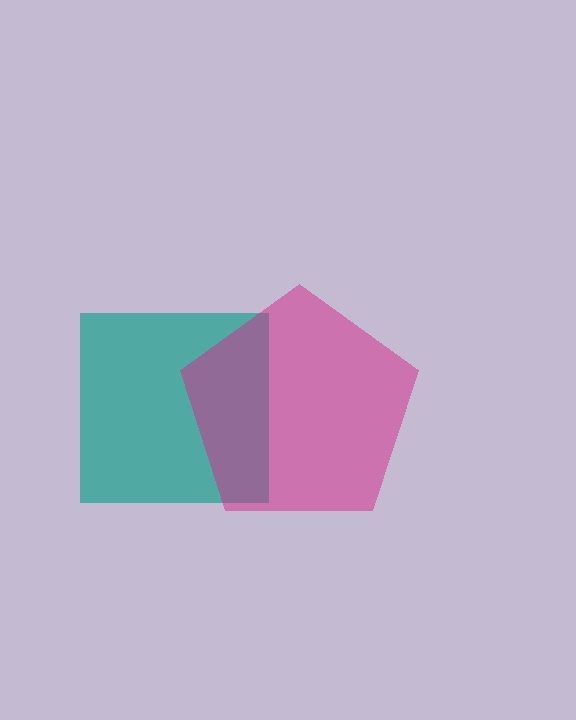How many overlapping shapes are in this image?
There are 2 overlapping shapes in the image.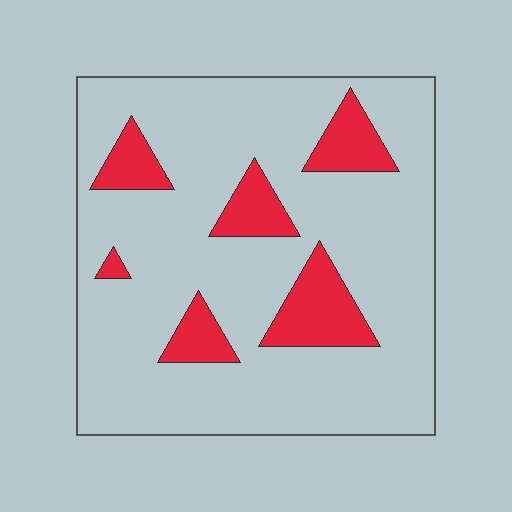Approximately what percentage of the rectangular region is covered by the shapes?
Approximately 15%.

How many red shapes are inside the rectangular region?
6.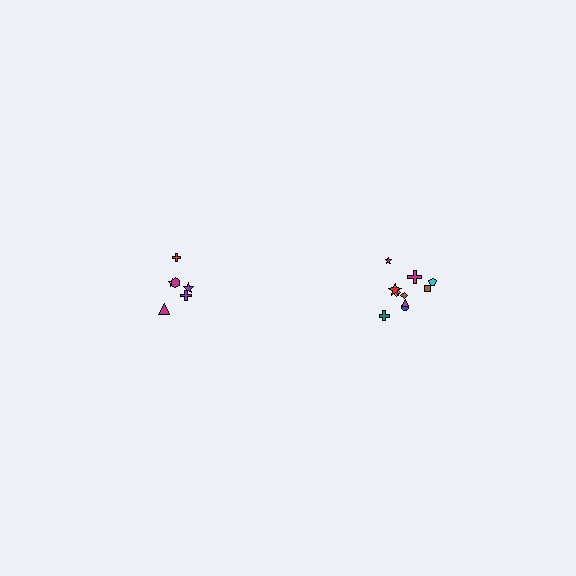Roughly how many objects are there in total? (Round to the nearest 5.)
Roughly 15 objects in total.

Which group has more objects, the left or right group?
The right group.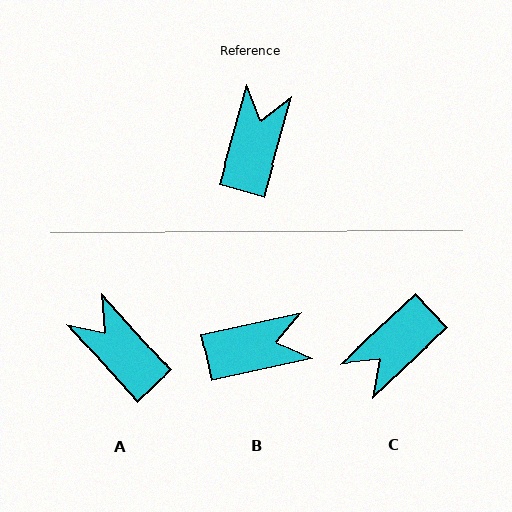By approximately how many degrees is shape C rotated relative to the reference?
Approximately 148 degrees counter-clockwise.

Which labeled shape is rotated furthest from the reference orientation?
C, about 148 degrees away.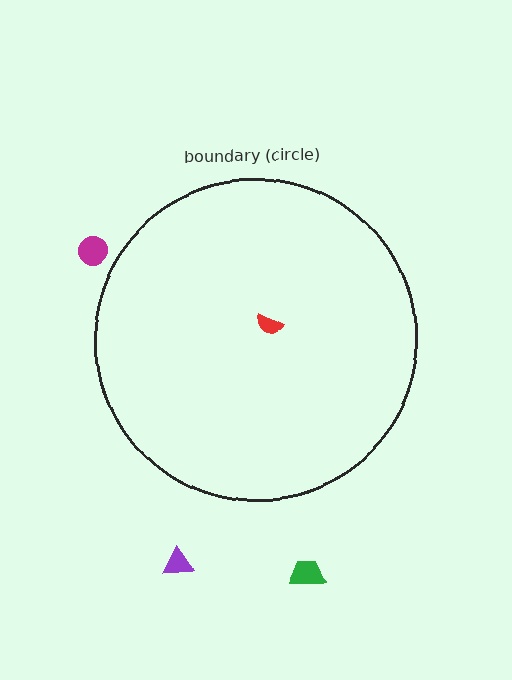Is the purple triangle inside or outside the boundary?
Outside.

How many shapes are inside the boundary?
1 inside, 3 outside.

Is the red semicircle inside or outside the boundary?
Inside.